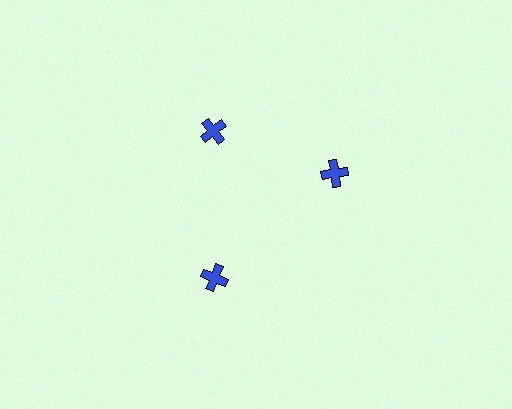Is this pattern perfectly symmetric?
No. The 3 blue crosses are arranged in a ring, but one element near the 3 o'clock position is rotated out of alignment along the ring, breaking the 3-fold rotational symmetry.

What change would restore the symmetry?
The symmetry would be restored by rotating it back into even spacing with its neighbors so that all 3 crosses sit at equal angles and equal distance from the center.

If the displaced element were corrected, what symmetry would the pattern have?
It would have 3-fold rotational symmetry — the pattern would map onto itself every 120 degrees.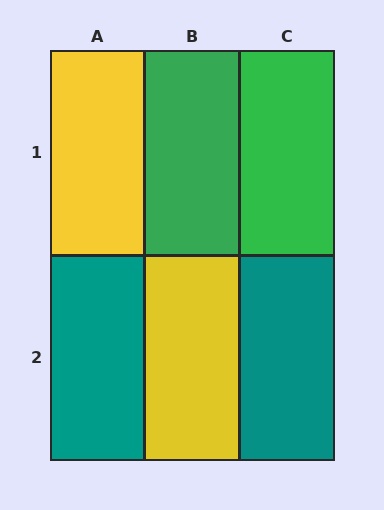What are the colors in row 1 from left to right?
Yellow, green, green.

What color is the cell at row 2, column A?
Teal.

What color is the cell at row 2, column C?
Teal.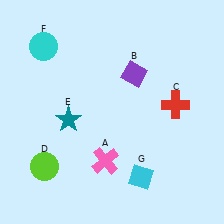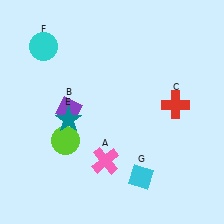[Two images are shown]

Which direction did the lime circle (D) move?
The lime circle (D) moved up.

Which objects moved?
The objects that moved are: the purple diamond (B), the lime circle (D).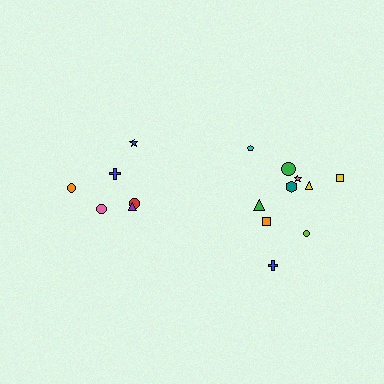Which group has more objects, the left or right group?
The right group.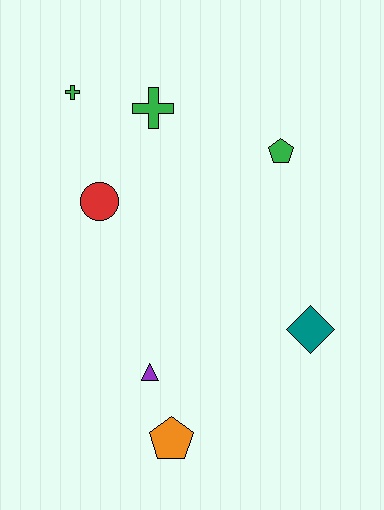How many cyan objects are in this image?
There are no cyan objects.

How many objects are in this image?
There are 7 objects.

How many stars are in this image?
There are no stars.